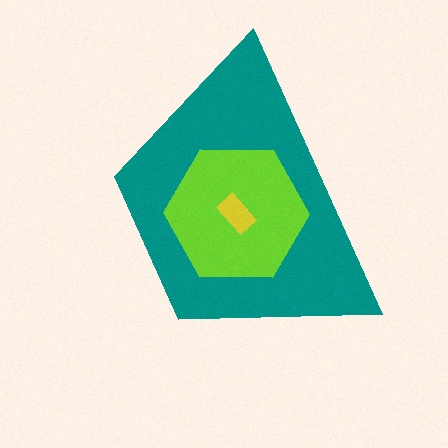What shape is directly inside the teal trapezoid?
The lime hexagon.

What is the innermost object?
The yellow rectangle.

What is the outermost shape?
The teal trapezoid.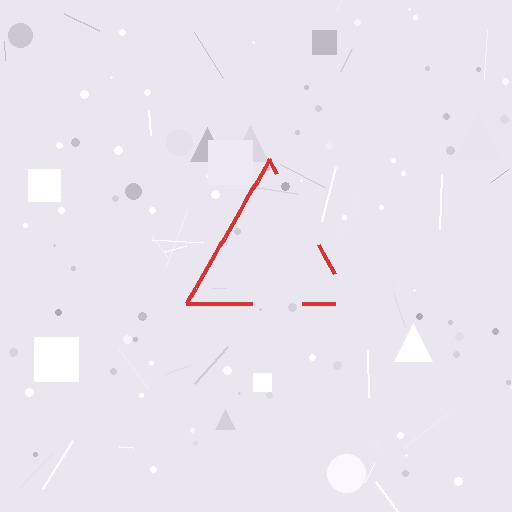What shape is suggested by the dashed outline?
The dashed outline suggests a triangle.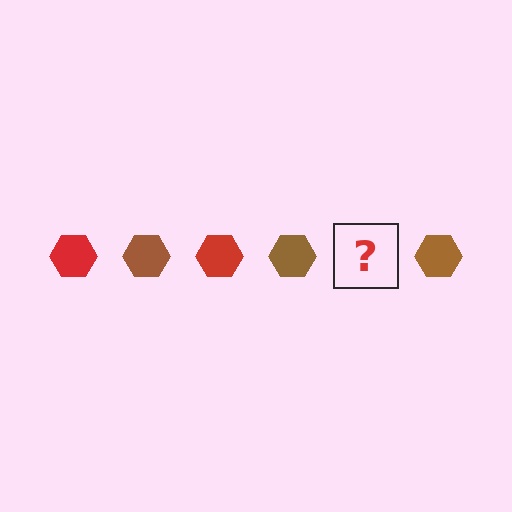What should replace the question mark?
The question mark should be replaced with a red hexagon.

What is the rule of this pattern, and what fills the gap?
The rule is that the pattern cycles through red, brown hexagons. The gap should be filled with a red hexagon.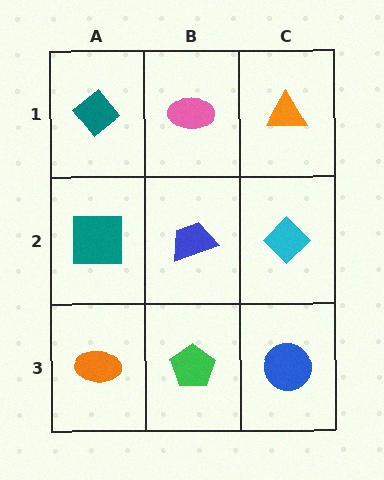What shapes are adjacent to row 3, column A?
A teal square (row 2, column A), a green pentagon (row 3, column B).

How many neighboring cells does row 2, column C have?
3.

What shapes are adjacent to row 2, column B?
A pink ellipse (row 1, column B), a green pentagon (row 3, column B), a teal square (row 2, column A), a cyan diamond (row 2, column C).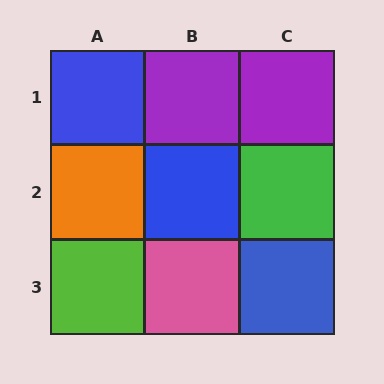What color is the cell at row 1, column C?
Purple.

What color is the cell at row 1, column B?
Purple.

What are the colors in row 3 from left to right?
Lime, pink, blue.